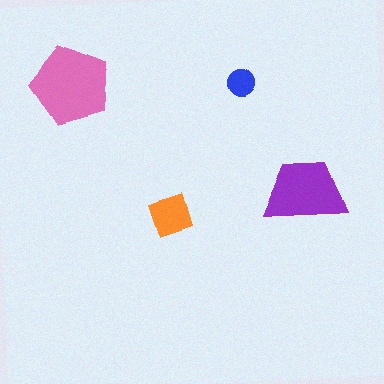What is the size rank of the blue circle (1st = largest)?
4th.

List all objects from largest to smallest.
The pink pentagon, the purple trapezoid, the orange square, the blue circle.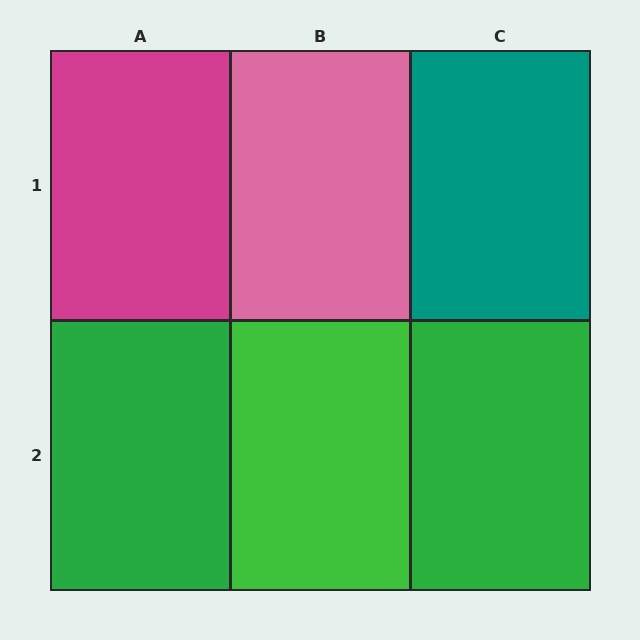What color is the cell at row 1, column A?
Magenta.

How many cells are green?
3 cells are green.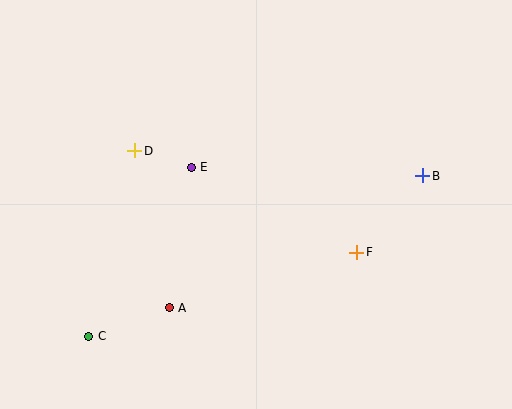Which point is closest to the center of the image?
Point E at (191, 167) is closest to the center.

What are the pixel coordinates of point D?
Point D is at (135, 151).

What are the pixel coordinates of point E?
Point E is at (191, 167).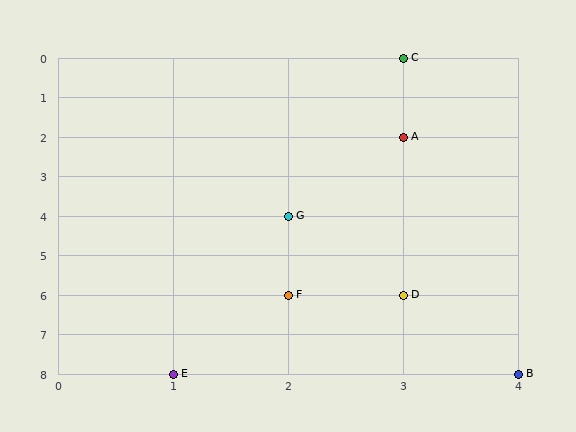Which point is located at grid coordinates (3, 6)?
Point D is at (3, 6).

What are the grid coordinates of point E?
Point E is at grid coordinates (1, 8).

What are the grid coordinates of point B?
Point B is at grid coordinates (4, 8).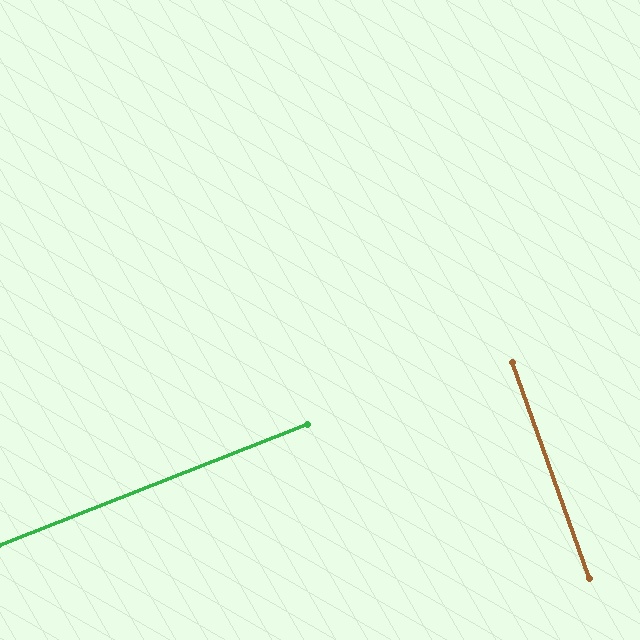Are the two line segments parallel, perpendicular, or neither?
Perpendicular — they meet at approximately 88°.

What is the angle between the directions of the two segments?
Approximately 88 degrees.